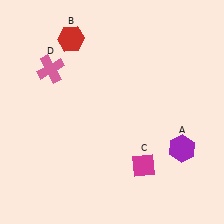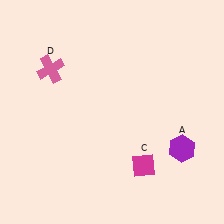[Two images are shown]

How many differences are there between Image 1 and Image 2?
There is 1 difference between the two images.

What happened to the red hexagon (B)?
The red hexagon (B) was removed in Image 2. It was in the top-left area of Image 1.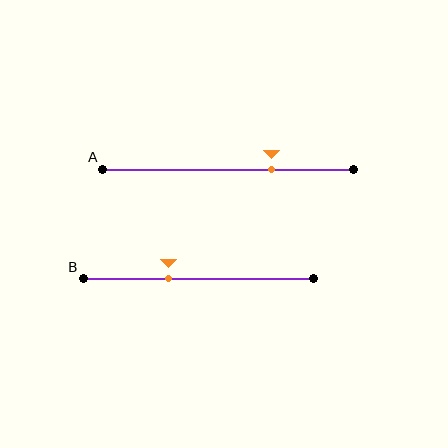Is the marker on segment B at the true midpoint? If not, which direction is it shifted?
No, the marker on segment B is shifted to the left by about 13% of the segment length.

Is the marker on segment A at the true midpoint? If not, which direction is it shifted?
No, the marker on segment A is shifted to the right by about 17% of the segment length.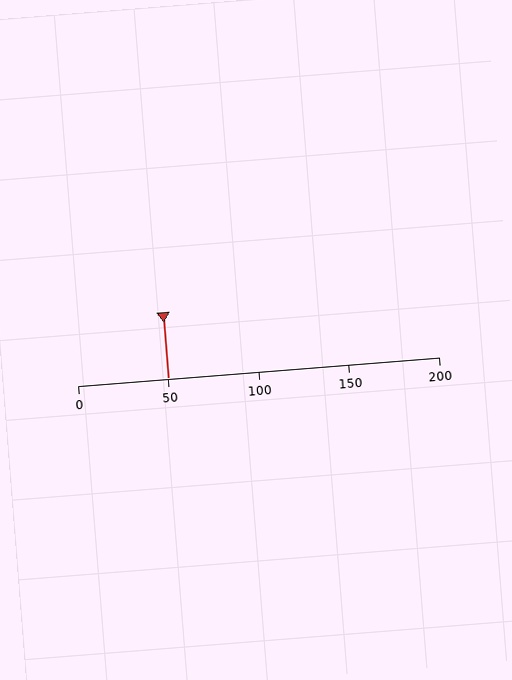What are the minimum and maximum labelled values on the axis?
The axis runs from 0 to 200.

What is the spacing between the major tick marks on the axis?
The major ticks are spaced 50 apart.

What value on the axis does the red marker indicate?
The marker indicates approximately 50.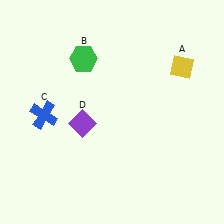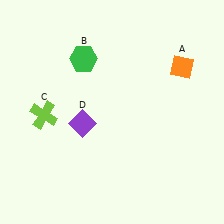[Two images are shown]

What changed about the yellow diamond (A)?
In Image 1, A is yellow. In Image 2, it changed to orange.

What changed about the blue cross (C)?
In Image 1, C is blue. In Image 2, it changed to lime.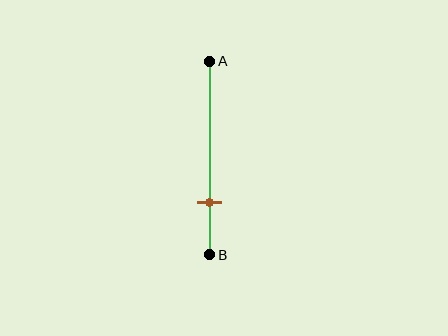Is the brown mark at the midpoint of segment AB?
No, the mark is at about 75% from A, not at the 50% midpoint.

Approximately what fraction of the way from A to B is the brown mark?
The brown mark is approximately 75% of the way from A to B.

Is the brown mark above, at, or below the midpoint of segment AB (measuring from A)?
The brown mark is below the midpoint of segment AB.